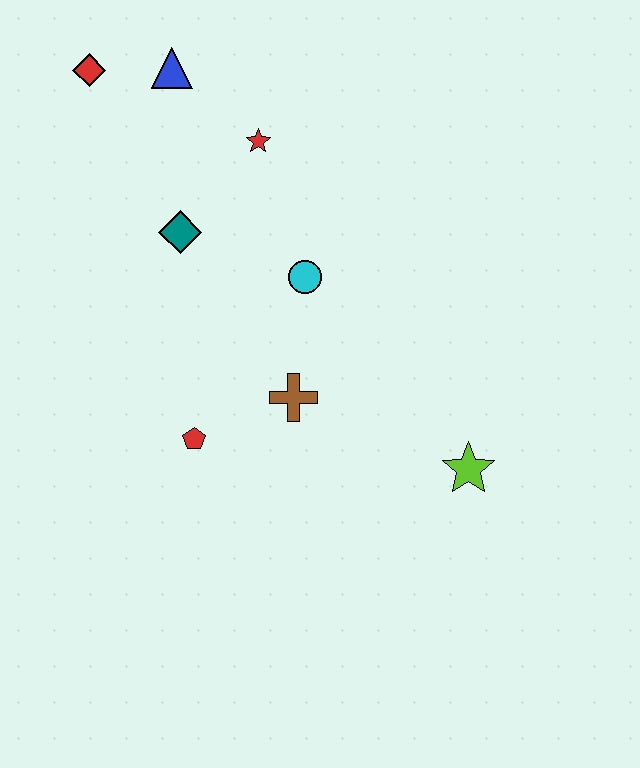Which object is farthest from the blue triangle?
The lime star is farthest from the blue triangle.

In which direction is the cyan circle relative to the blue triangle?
The cyan circle is below the blue triangle.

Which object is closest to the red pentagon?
The brown cross is closest to the red pentagon.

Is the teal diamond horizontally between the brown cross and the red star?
No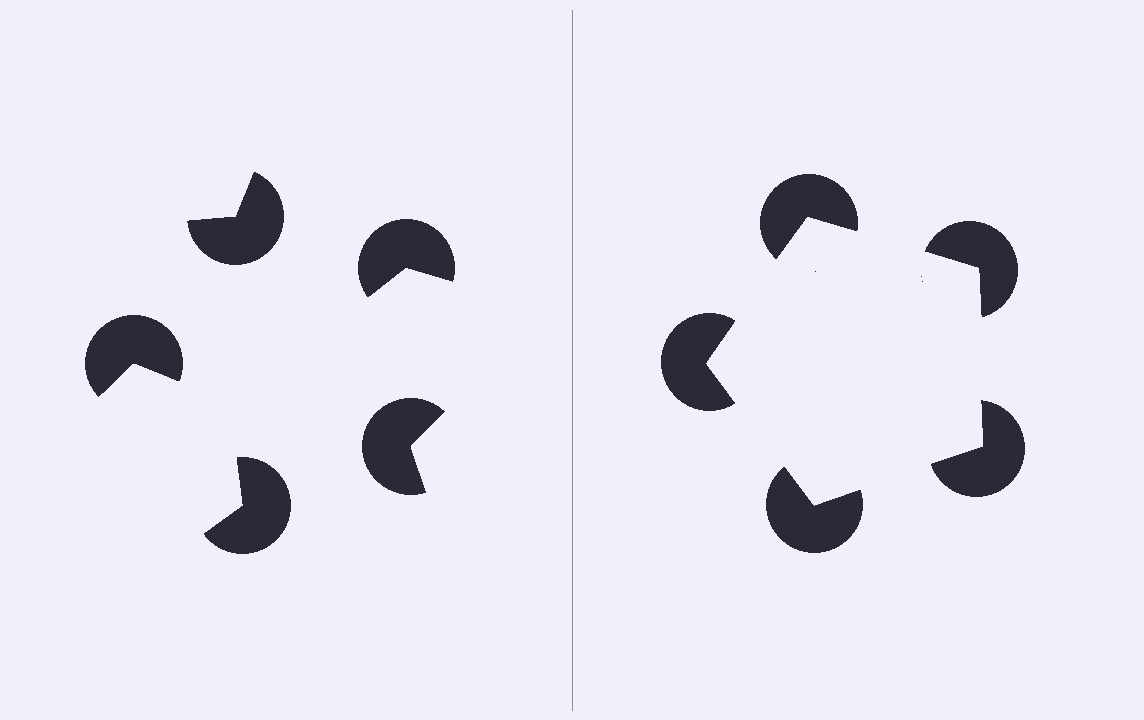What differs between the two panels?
The pac-man discs are positioned identically on both sides; only the wedge orientations differ. On the right they align to a pentagon; on the left they are misaligned.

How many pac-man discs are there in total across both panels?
10 — 5 on each side.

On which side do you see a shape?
An illusory pentagon appears on the right side. On the left side the wedge cuts are rotated, so no coherent shape forms.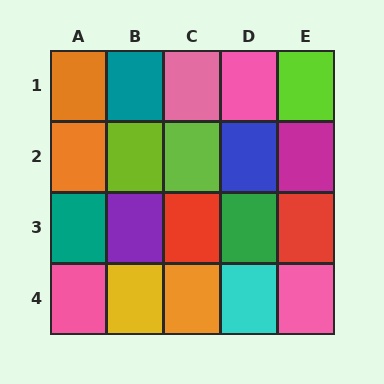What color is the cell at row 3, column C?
Red.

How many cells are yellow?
1 cell is yellow.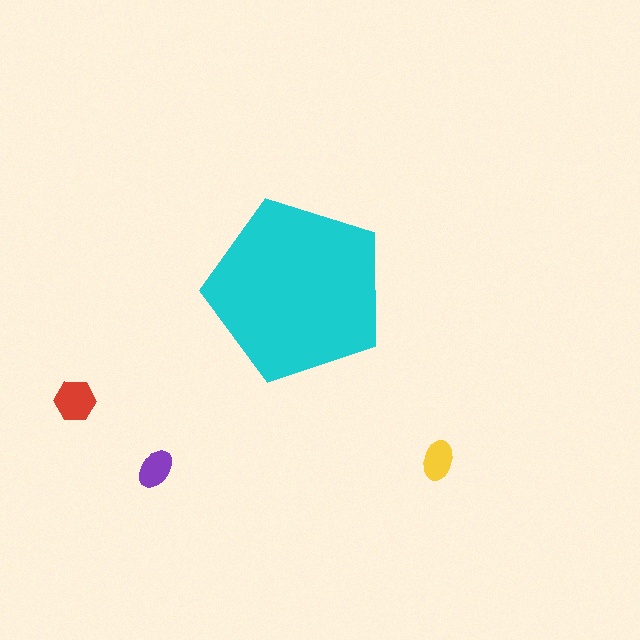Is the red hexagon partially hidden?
No, the red hexagon is fully visible.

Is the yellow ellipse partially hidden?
No, the yellow ellipse is fully visible.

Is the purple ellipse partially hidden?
No, the purple ellipse is fully visible.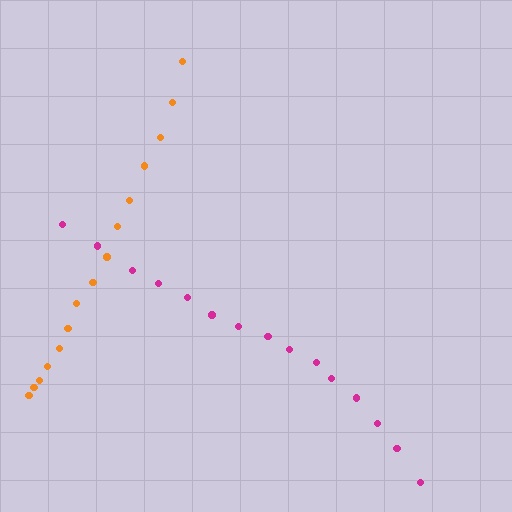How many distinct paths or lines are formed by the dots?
There are 2 distinct paths.